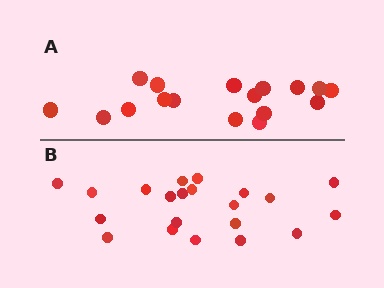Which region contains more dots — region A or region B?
Region B (the bottom region) has more dots.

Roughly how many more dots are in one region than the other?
Region B has about 4 more dots than region A.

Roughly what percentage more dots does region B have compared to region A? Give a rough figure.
About 25% more.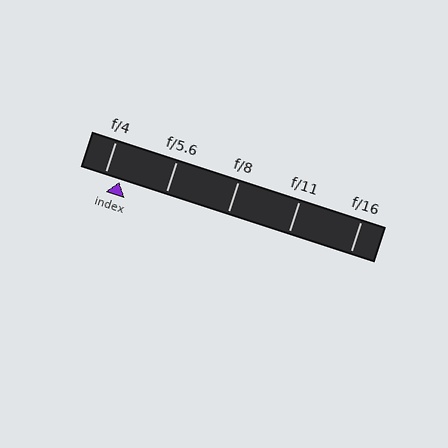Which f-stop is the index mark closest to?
The index mark is closest to f/4.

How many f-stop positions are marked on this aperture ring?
There are 5 f-stop positions marked.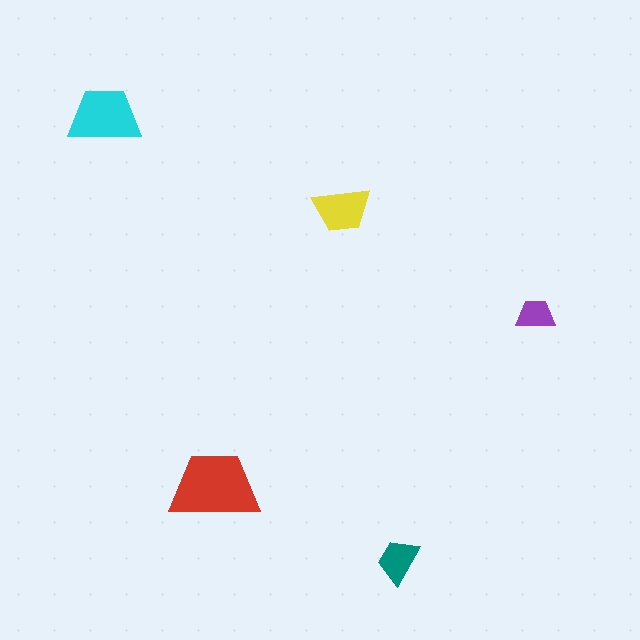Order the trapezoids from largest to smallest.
the red one, the cyan one, the yellow one, the teal one, the purple one.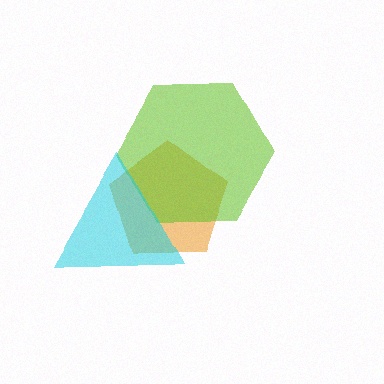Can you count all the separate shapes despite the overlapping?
Yes, there are 3 separate shapes.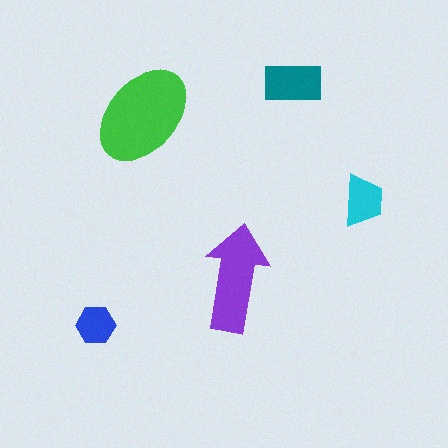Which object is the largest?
The green ellipse.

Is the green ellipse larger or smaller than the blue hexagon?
Larger.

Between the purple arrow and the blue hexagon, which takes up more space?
The purple arrow.